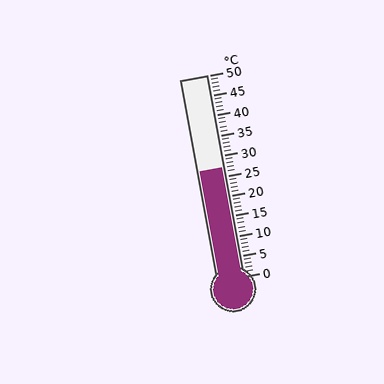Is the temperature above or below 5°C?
The temperature is above 5°C.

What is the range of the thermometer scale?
The thermometer scale ranges from 0°C to 50°C.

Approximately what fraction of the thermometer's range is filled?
The thermometer is filled to approximately 55% of its range.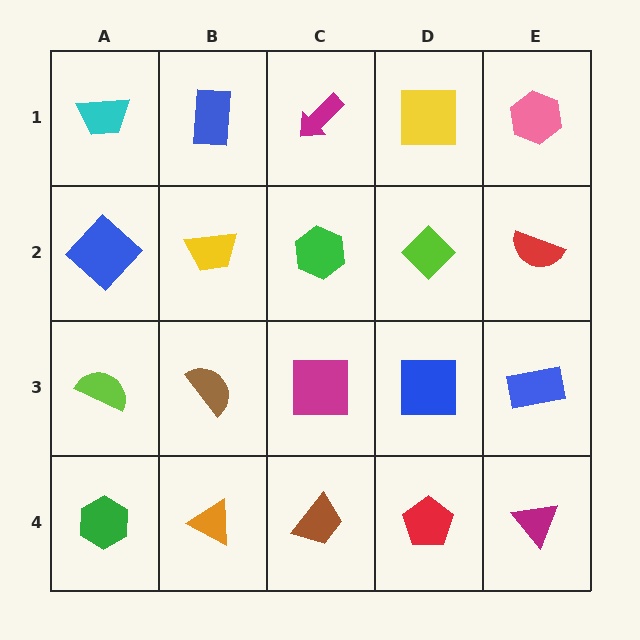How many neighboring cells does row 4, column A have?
2.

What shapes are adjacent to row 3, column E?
A red semicircle (row 2, column E), a magenta triangle (row 4, column E), a blue square (row 3, column D).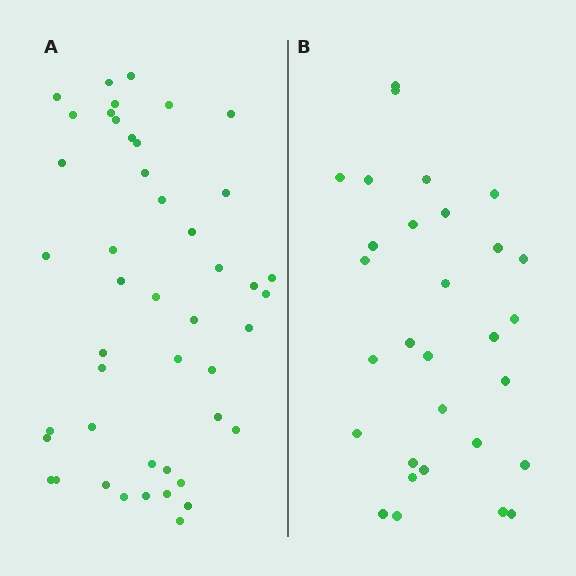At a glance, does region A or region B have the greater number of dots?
Region A (the left region) has more dots.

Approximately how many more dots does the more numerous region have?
Region A has approximately 15 more dots than region B.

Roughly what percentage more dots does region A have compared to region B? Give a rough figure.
About 55% more.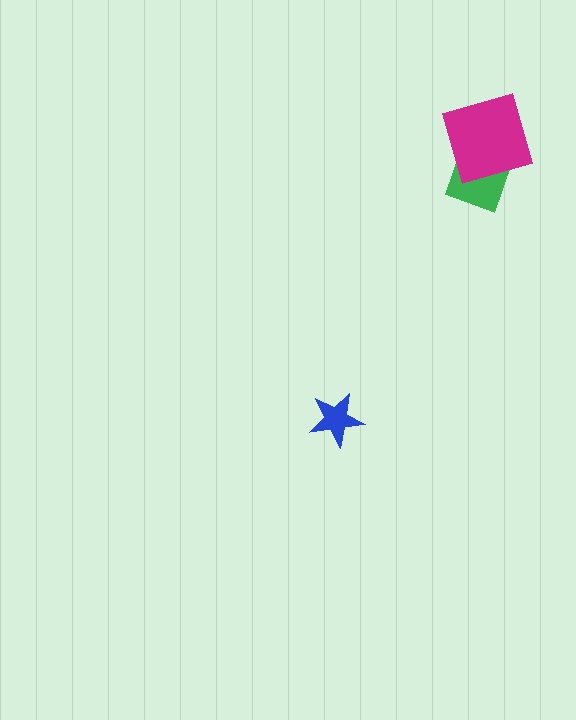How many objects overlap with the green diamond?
1 object overlaps with the green diamond.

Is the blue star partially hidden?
No, no other shape covers it.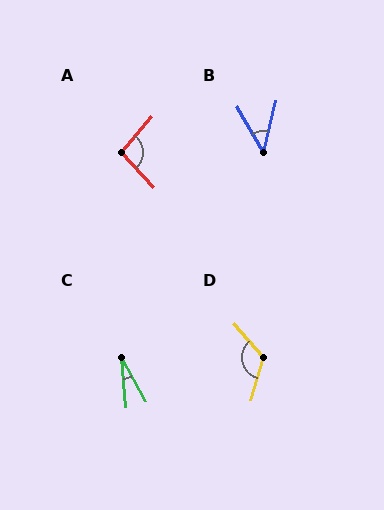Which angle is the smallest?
C, at approximately 24 degrees.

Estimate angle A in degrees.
Approximately 97 degrees.